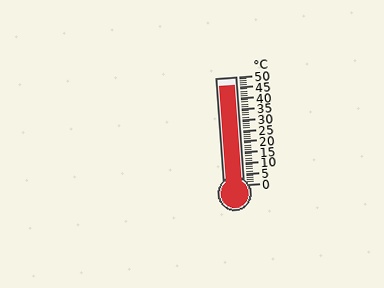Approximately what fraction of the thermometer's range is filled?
The thermometer is filled to approximately 90% of its range.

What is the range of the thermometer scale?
The thermometer scale ranges from 0°C to 50°C.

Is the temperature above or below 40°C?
The temperature is above 40°C.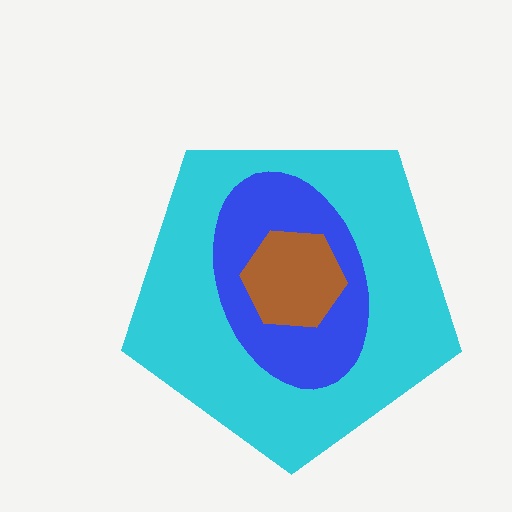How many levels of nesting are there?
3.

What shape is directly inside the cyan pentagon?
The blue ellipse.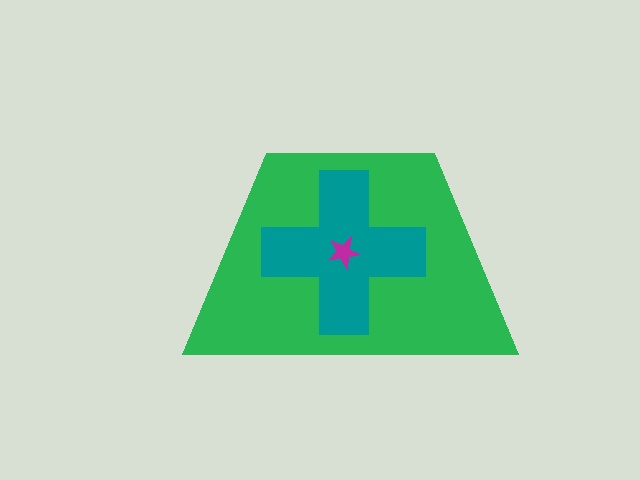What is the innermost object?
The magenta star.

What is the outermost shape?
The green trapezoid.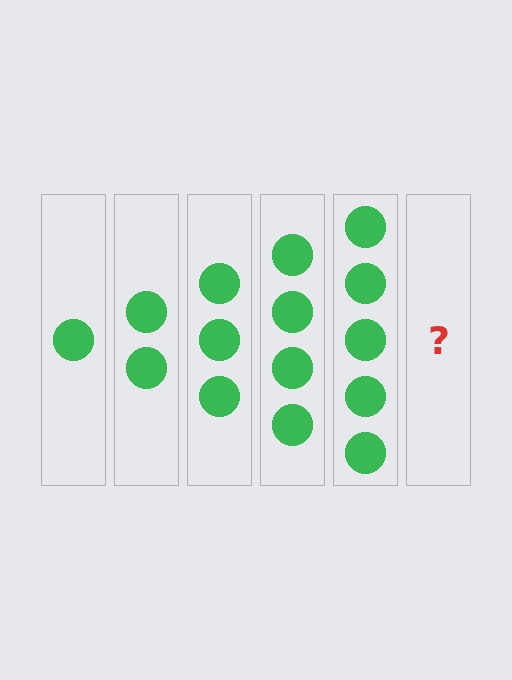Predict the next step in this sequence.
The next step is 6 circles.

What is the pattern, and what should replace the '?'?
The pattern is that each step adds one more circle. The '?' should be 6 circles.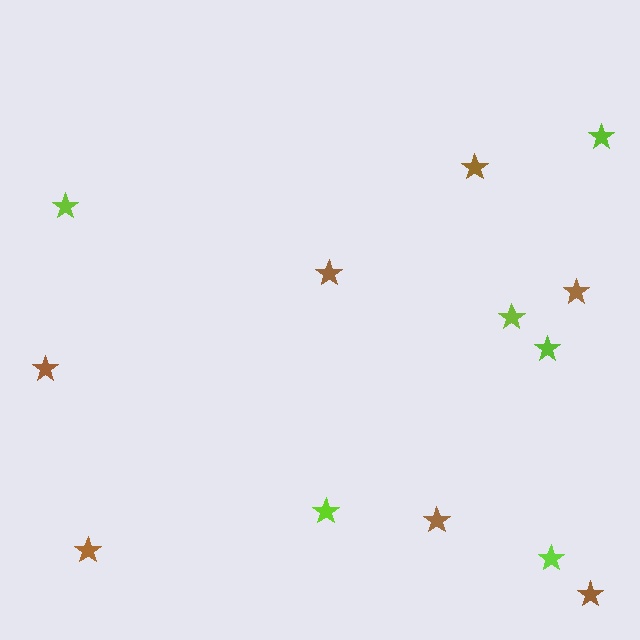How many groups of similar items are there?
There are 2 groups: one group of brown stars (7) and one group of lime stars (6).